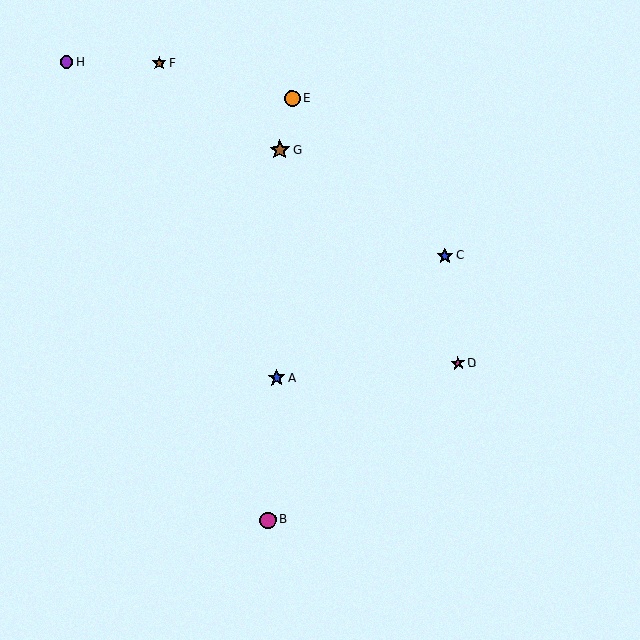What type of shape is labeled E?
Shape E is an orange circle.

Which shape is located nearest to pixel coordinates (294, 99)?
The orange circle (labeled E) at (292, 99) is nearest to that location.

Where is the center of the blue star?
The center of the blue star is at (445, 256).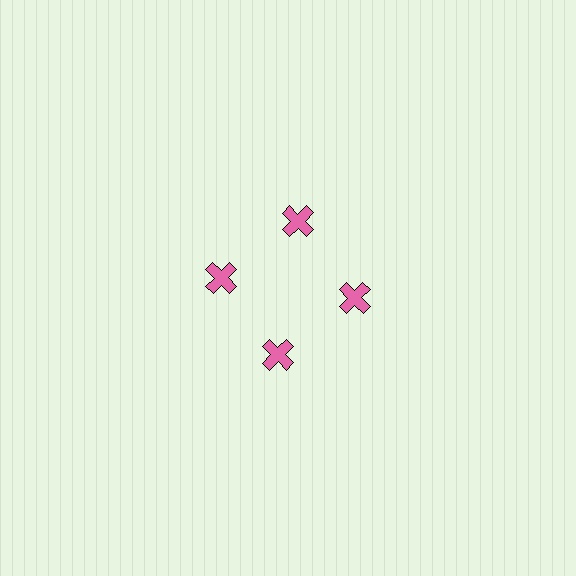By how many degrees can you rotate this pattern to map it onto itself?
The pattern maps onto itself every 90 degrees of rotation.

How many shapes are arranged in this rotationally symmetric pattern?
There are 4 shapes, arranged in 4 groups of 1.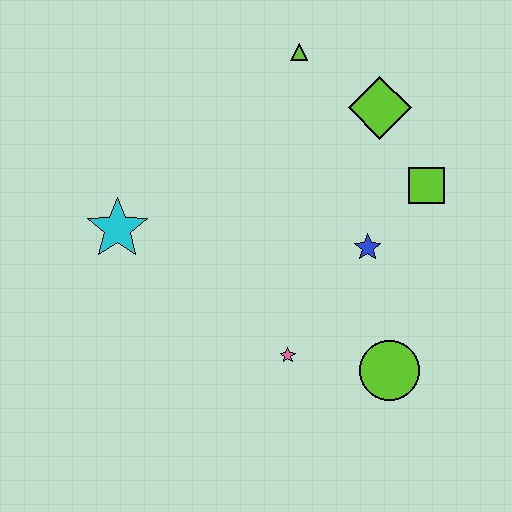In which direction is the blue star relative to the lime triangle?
The blue star is below the lime triangle.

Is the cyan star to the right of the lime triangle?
No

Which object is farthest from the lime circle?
The lime triangle is farthest from the lime circle.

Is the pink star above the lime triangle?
No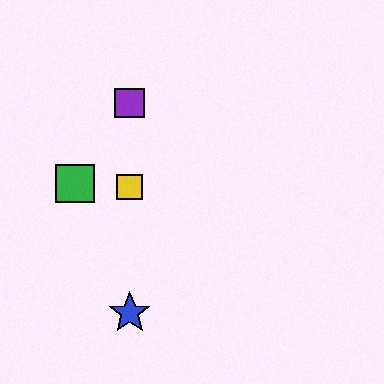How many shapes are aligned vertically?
4 shapes (the red star, the blue star, the yellow square, the purple square) are aligned vertically.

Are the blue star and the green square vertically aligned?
No, the blue star is at x≈130 and the green square is at x≈75.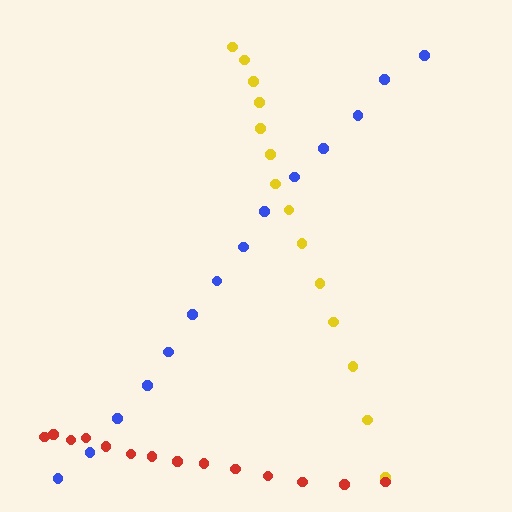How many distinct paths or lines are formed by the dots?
There are 3 distinct paths.